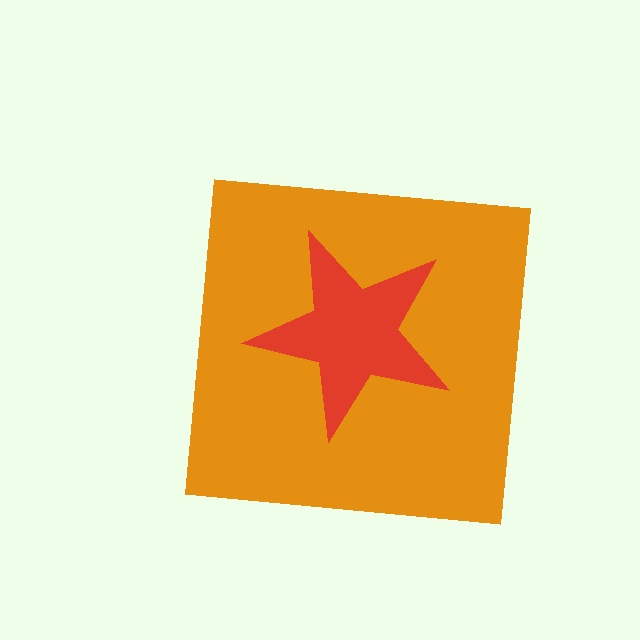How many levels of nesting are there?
2.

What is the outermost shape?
The orange square.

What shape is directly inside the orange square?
The red star.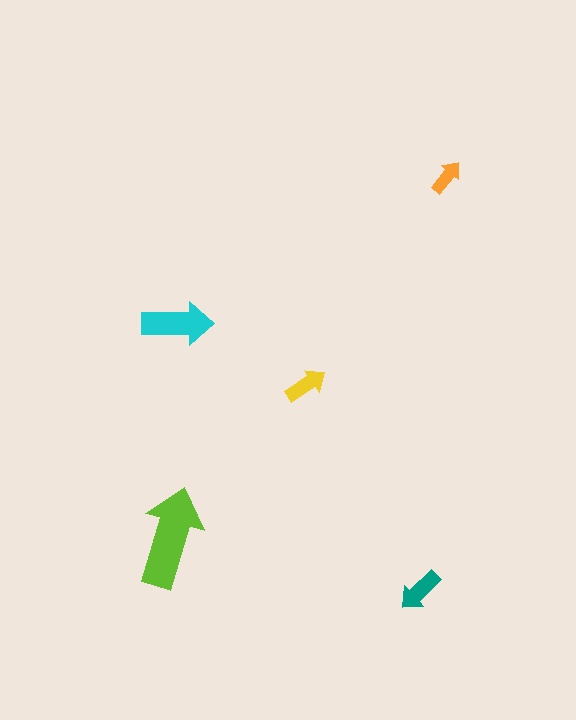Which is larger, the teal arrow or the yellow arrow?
The teal one.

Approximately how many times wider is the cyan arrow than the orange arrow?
About 2 times wider.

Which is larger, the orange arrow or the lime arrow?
The lime one.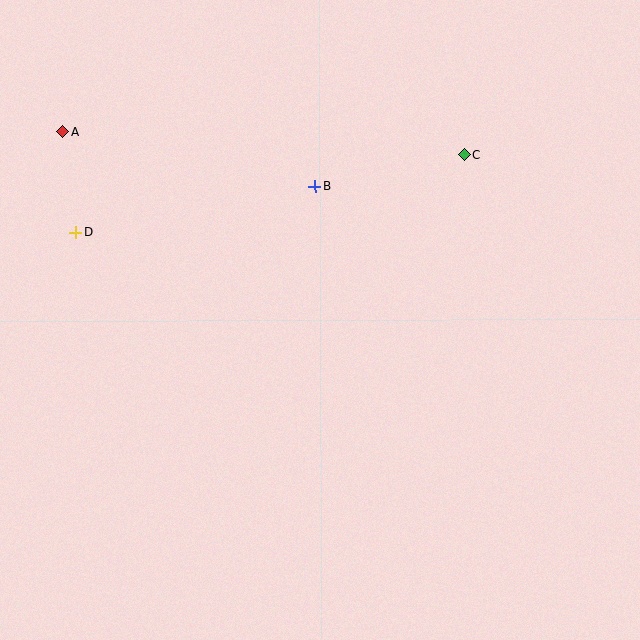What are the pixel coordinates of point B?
Point B is at (315, 187).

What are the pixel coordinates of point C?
Point C is at (465, 155).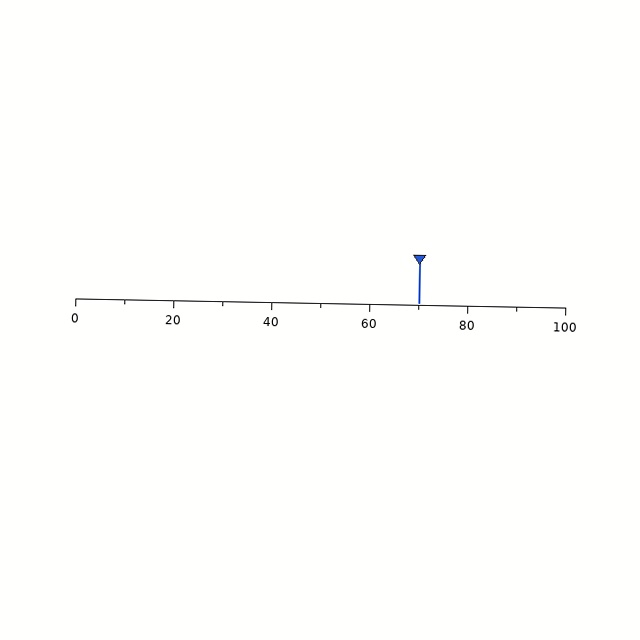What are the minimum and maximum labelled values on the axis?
The axis runs from 0 to 100.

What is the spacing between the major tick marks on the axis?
The major ticks are spaced 20 apart.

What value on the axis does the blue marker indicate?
The marker indicates approximately 70.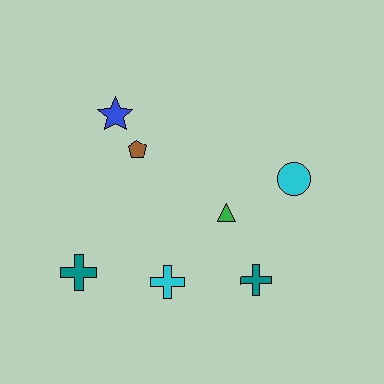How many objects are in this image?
There are 7 objects.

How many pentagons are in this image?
There is 1 pentagon.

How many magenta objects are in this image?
There are no magenta objects.